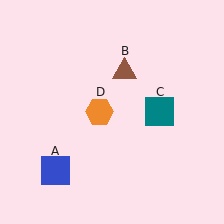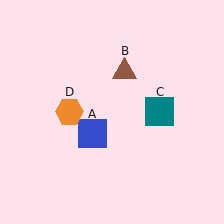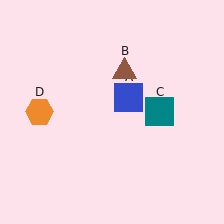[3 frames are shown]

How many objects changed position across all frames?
2 objects changed position: blue square (object A), orange hexagon (object D).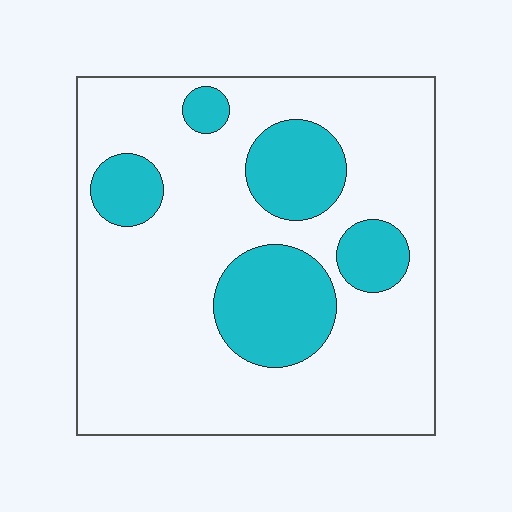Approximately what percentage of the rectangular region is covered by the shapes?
Approximately 25%.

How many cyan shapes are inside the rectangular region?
5.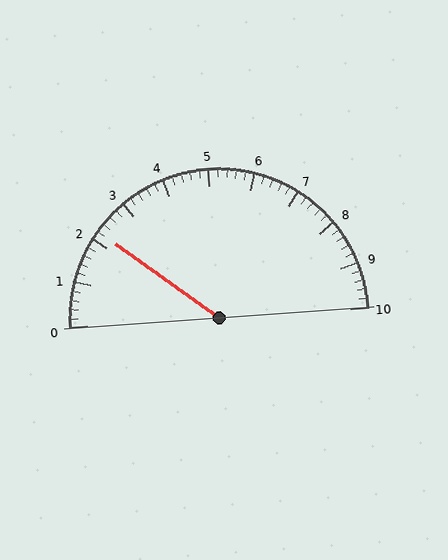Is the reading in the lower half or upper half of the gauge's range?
The reading is in the lower half of the range (0 to 10).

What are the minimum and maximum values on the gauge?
The gauge ranges from 0 to 10.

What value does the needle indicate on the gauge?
The needle indicates approximately 2.2.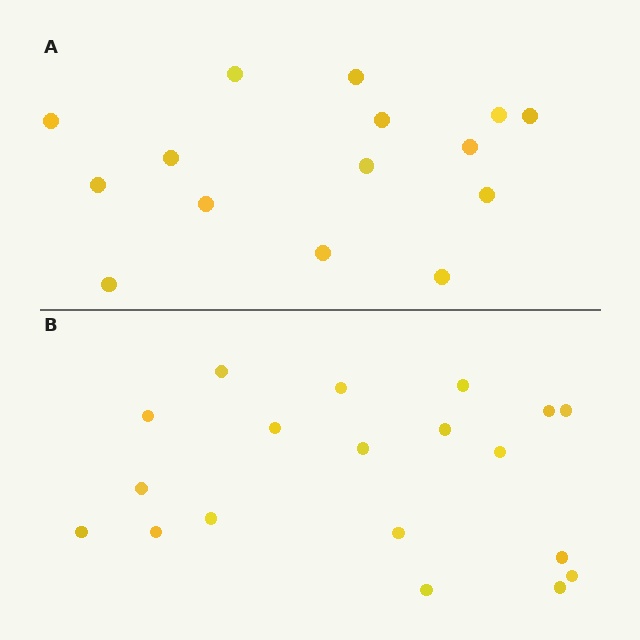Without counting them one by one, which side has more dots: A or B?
Region B (the bottom region) has more dots.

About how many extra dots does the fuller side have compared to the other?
Region B has about 4 more dots than region A.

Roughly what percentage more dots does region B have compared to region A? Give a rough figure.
About 25% more.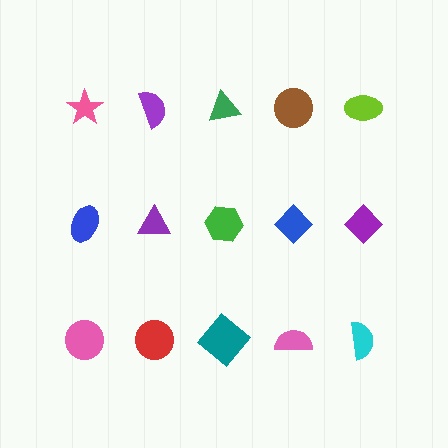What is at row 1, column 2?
A purple semicircle.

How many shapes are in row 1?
5 shapes.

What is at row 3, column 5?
A cyan semicircle.